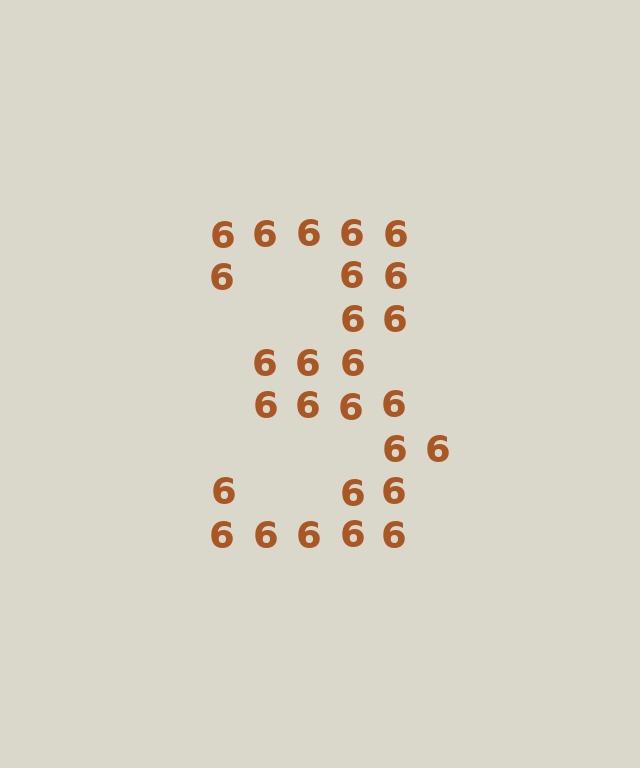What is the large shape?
The large shape is the digit 3.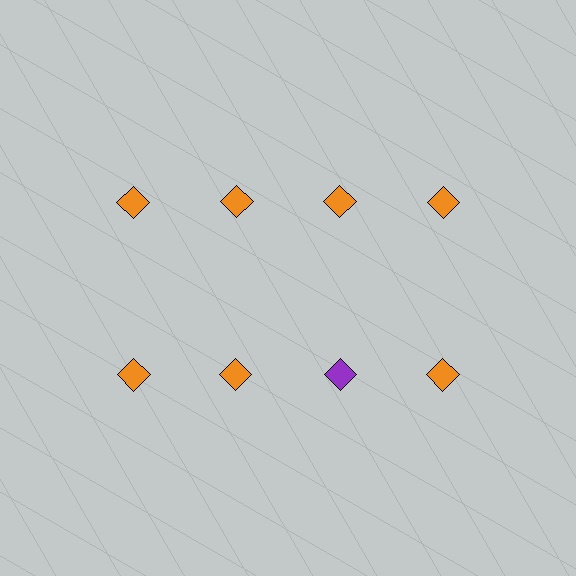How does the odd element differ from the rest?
It has a different color: purple instead of orange.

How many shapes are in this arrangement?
There are 8 shapes arranged in a grid pattern.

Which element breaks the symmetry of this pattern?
The purple diamond in the second row, center column breaks the symmetry. All other shapes are orange diamonds.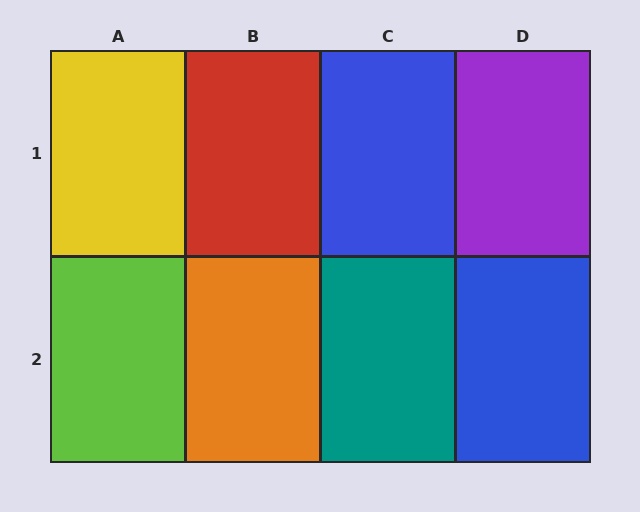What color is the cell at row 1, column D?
Purple.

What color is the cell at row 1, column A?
Yellow.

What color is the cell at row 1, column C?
Blue.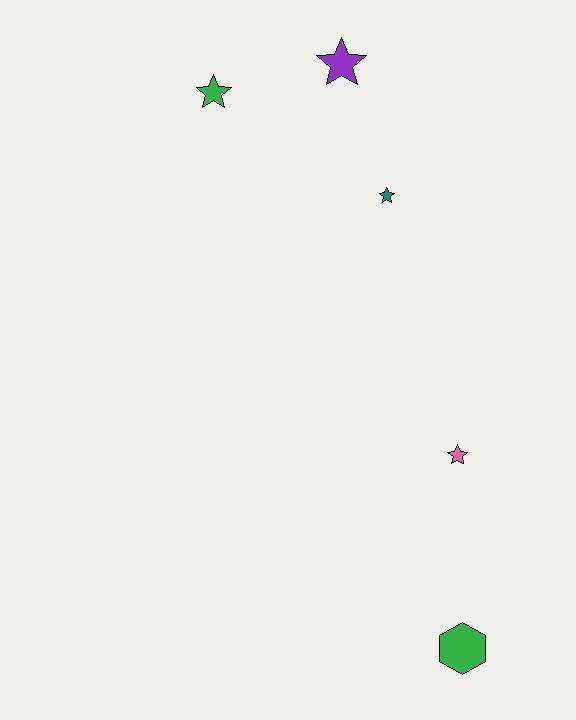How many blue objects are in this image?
There are no blue objects.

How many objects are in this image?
There are 5 objects.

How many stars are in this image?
There are 4 stars.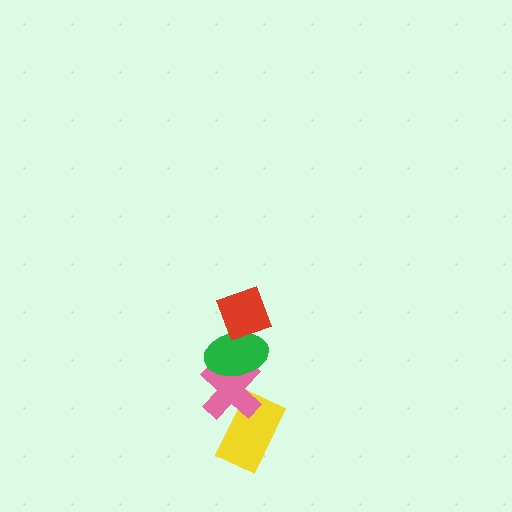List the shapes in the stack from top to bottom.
From top to bottom: the red diamond, the green ellipse, the pink cross, the yellow rectangle.